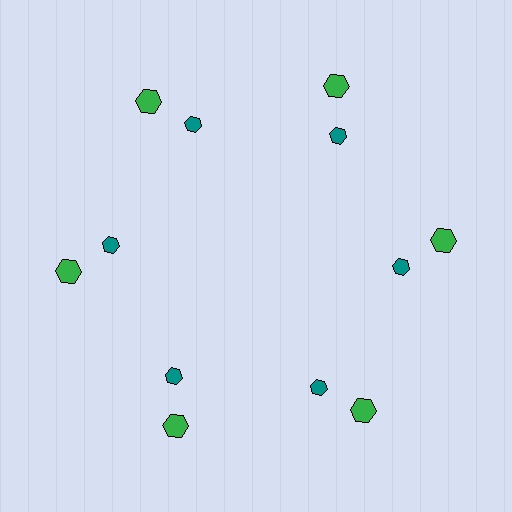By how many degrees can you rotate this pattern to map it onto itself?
The pattern maps onto itself every 60 degrees of rotation.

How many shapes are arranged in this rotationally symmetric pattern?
There are 12 shapes, arranged in 6 groups of 2.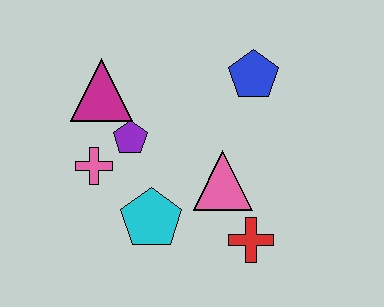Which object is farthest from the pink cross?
The blue pentagon is farthest from the pink cross.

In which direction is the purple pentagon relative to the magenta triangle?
The purple pentagon is below the magenta triangle.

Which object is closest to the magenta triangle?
The purple pentagon is closest to the magenta triangle.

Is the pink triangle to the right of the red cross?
No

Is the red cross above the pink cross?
No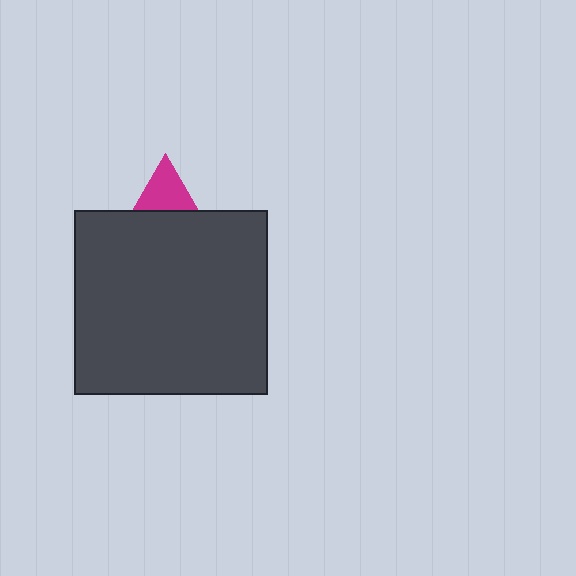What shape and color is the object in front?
The object in front is a dark gray rectangle.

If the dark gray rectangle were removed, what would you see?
You would see the complete magenta triangle.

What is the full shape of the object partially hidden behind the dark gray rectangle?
The partially hidden object is a magenta triangle.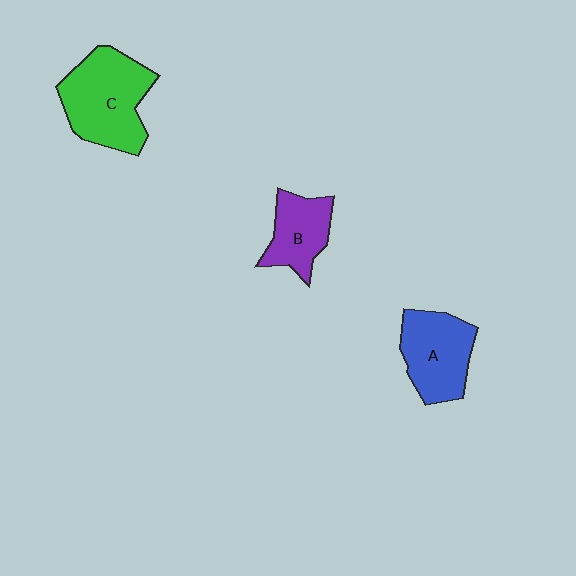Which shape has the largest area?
Shape C (green).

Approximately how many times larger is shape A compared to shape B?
Approximately 1.3 times.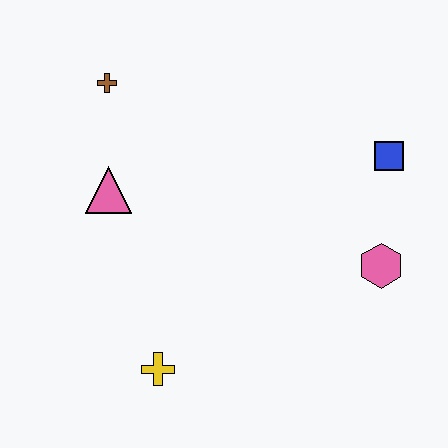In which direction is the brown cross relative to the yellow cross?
The brown cross is above the yellow cross.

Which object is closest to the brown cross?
The pink triangle is closest to the brown cross.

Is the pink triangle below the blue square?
Yes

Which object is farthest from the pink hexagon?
The brown cross is farthest from the pink hexagon.